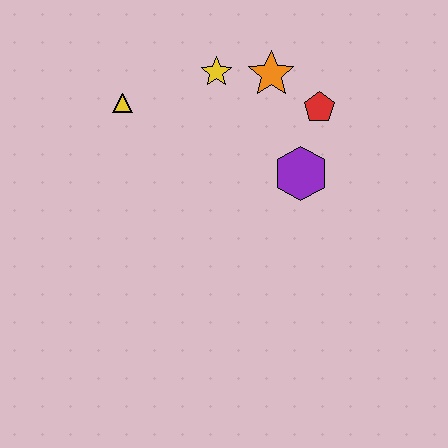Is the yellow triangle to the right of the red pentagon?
No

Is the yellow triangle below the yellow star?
Yes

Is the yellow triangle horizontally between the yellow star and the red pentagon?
No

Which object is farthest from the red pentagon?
The yellow triangle is farthest from the red pentagon.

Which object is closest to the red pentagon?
The orange star is closest to the red pentagon.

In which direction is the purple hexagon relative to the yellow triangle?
The purple hexagon is to the right of the yellow triangle.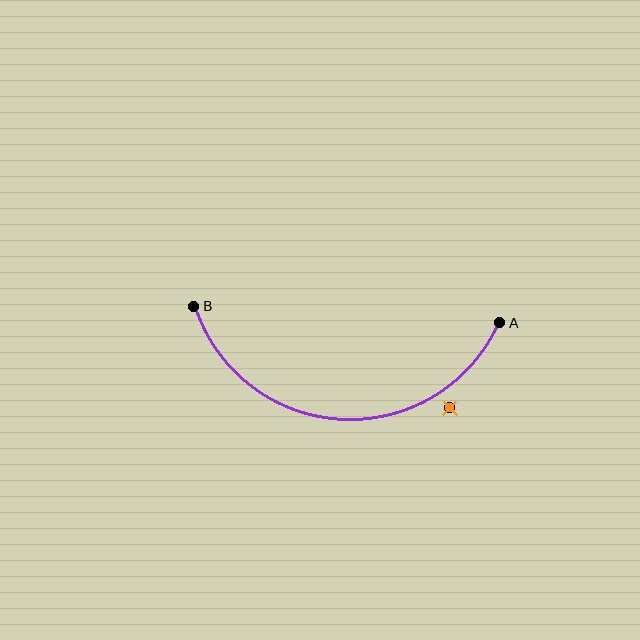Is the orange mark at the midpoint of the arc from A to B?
No — the orange mark does not lie on the arc at all. It sits slightly outside the curve.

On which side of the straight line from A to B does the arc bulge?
The arc bulges below the straight line connecting A and B.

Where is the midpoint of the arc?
The arc midpoint is the point on the curve farthest from the straight line joining A and B. It sits below that line.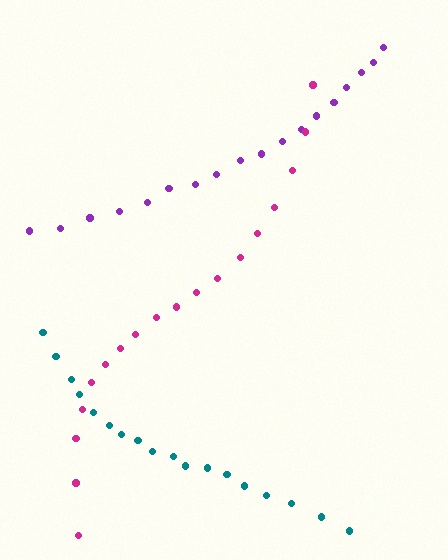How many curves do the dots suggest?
There are 3 distinct paths.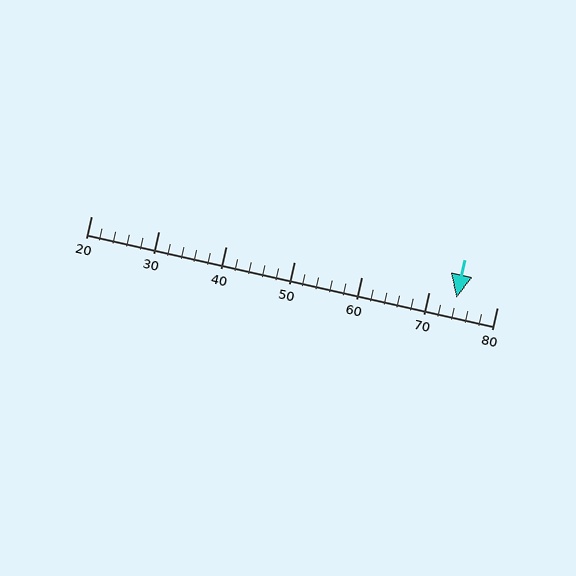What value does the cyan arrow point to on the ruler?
The cyan arrow points to approximately 74.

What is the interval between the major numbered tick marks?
The major tick marks are spaced 10 units apart.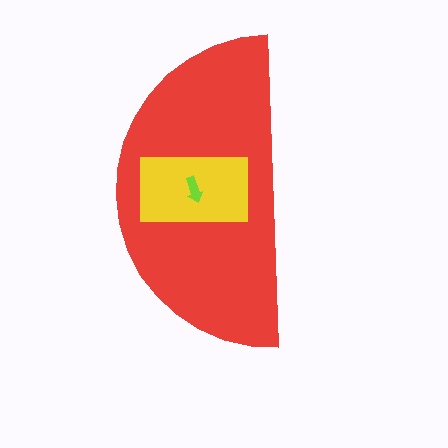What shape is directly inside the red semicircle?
The yellow rectangle.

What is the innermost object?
The lime arrow.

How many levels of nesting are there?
3.